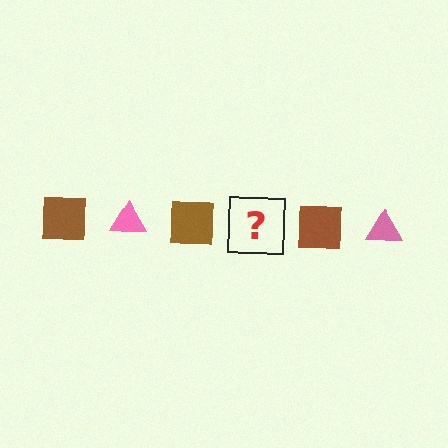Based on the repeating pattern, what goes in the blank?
The blank should be a pink triangle.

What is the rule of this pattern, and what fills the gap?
The rule is that the pattern alternates between brown square and pink triangle. The gap should be filled with a pink triangle.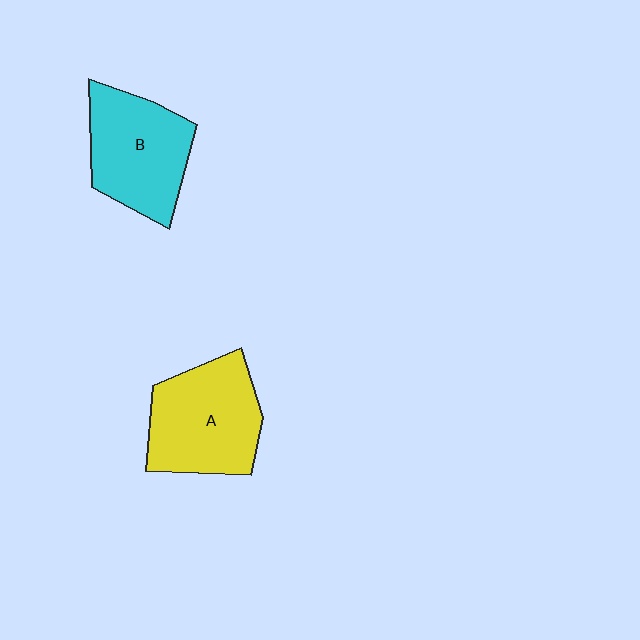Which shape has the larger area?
Shape A (yellow).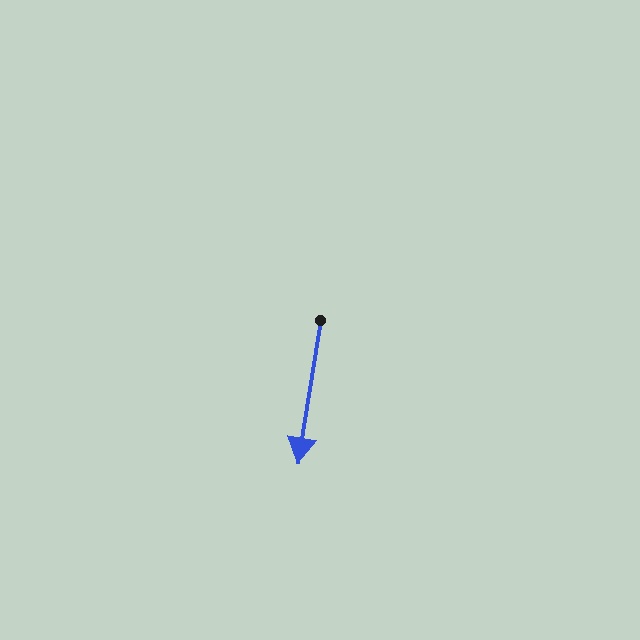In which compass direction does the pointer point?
South.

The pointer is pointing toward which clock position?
Roughly 6 o'clock.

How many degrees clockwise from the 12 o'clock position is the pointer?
Approximately 189 degrees.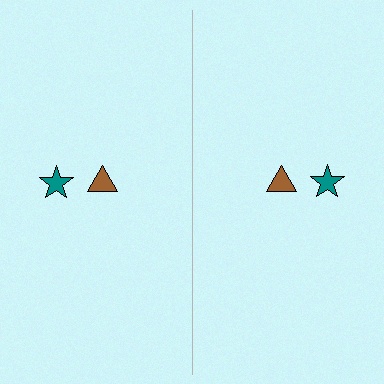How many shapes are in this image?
There are 4 shapes in this image.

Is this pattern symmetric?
Yes, this pattern has bilateral (reflection) symmetry.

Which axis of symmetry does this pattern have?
The pattern has a vertical axis of symmetry running through the center of the image.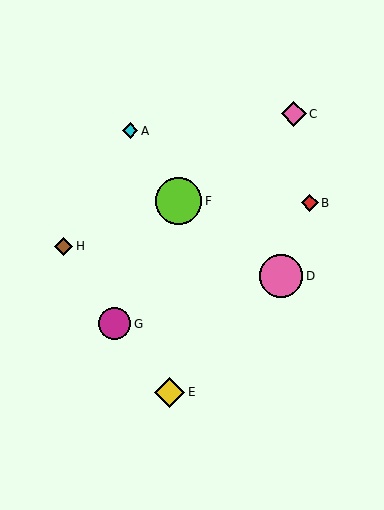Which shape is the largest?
The lime circle (labeled F) is the largest.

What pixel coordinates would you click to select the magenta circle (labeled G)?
Click at (115, 324) to select the magenta circle G.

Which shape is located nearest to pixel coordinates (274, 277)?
The pink circle (labeled D) at (281, 276) is nearest to that location.